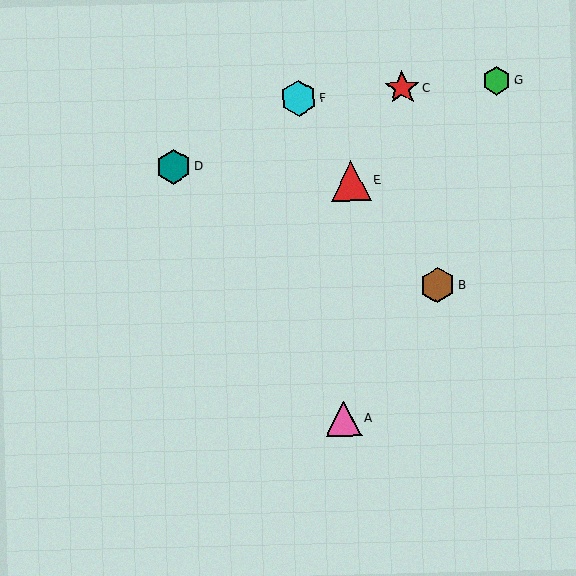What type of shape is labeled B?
Shape B is a brown hexagon.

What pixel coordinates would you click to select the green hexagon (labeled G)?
Click at (497, 81) to select the green hexagon G.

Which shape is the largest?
The red triangle (labeled E) is the largest.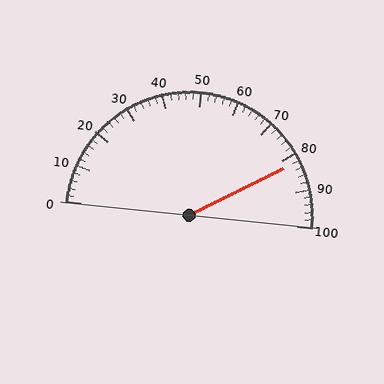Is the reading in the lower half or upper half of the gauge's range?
The reading is in the upper half of the range (0 to 100).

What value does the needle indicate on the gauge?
The needle indicates approximately 82.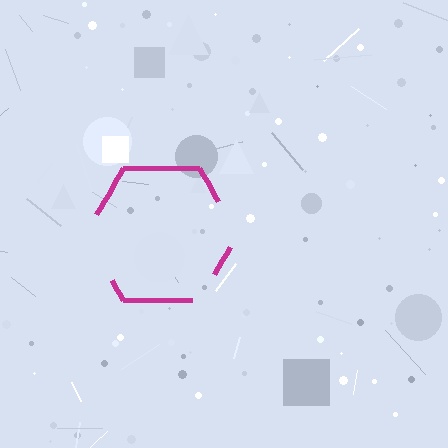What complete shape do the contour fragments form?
The contour fragments form a hexagon.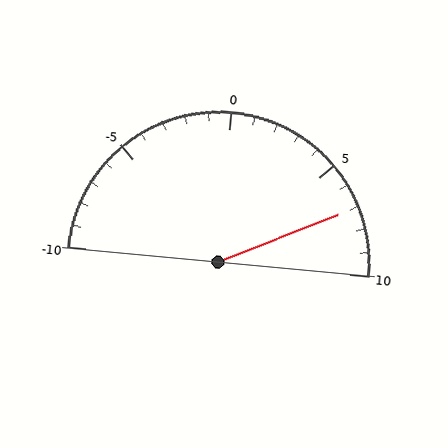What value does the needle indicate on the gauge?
The needle indicates approximately 7.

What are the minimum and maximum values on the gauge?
The gauge ranges from -10 to 10.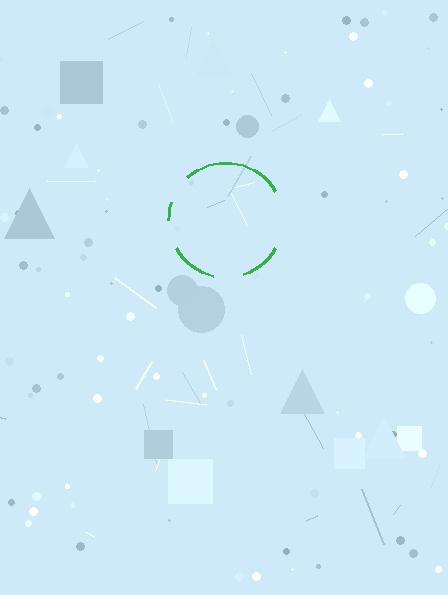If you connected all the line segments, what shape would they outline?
They would outline a circle.